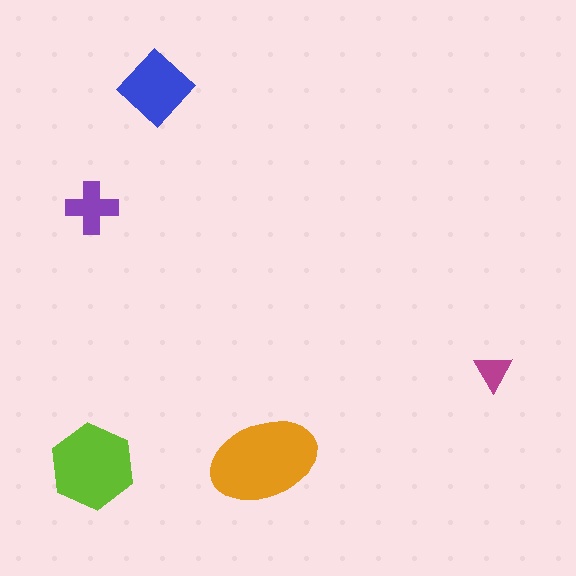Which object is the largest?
The orange ellipse.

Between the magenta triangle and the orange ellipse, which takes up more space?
The orange ellipse.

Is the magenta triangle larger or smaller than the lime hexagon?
Smaller.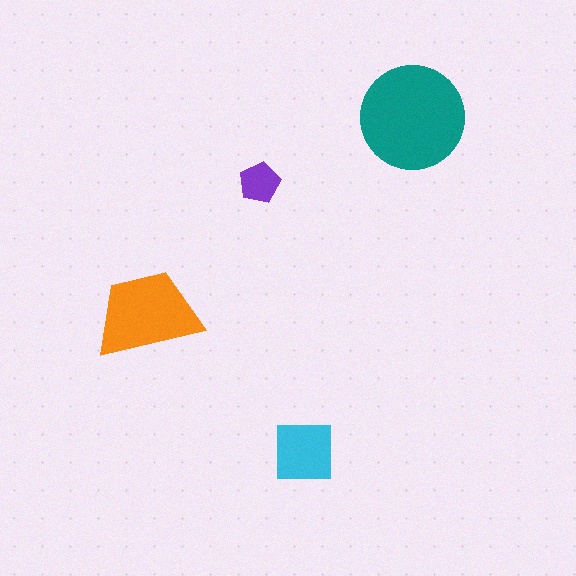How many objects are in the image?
There are 4 objects in the image.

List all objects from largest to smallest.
The teal circle, the orange trapezoid, the cyan square, the purple pentagon.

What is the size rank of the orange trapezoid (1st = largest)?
2nd.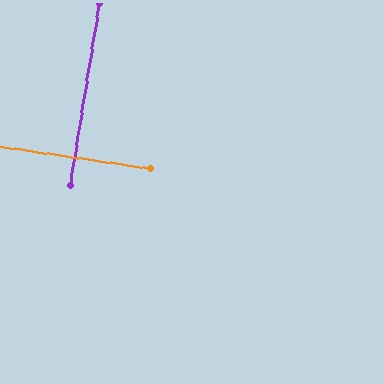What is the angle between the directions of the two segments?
Approximately 89 degrees.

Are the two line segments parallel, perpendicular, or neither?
Perpendicular — they meet at approximately 89°.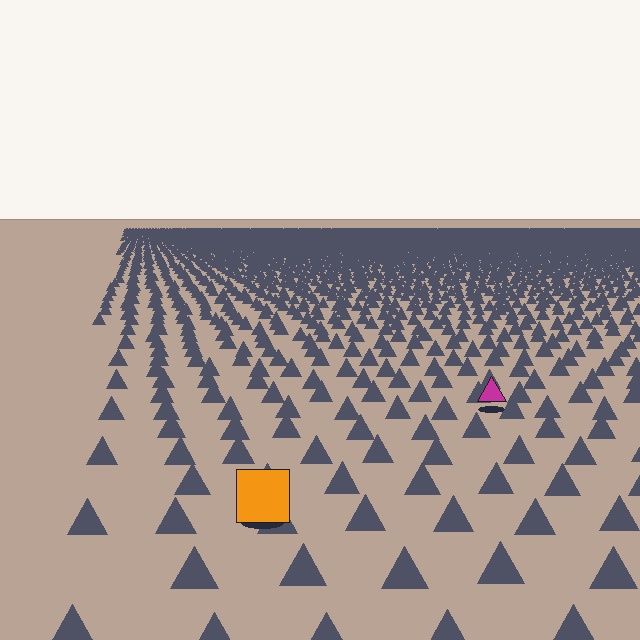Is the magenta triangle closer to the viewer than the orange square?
No. The orange square is closer — you can tell from the texture gradient: the ground texture is coarser near it.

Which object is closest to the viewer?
The orange square is closest. The texture marks near it are larger and more spread out.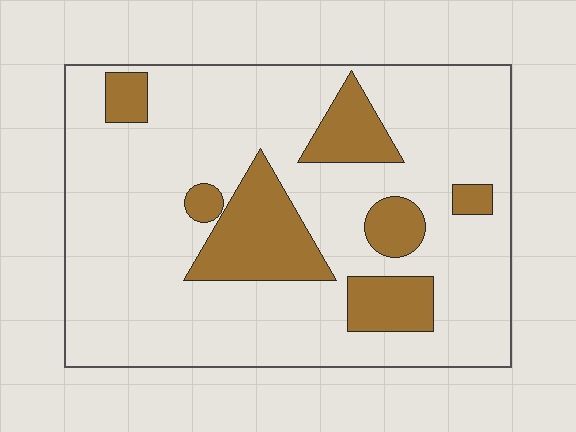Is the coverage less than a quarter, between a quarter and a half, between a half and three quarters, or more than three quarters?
Less than a quarter.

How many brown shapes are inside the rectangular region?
7.